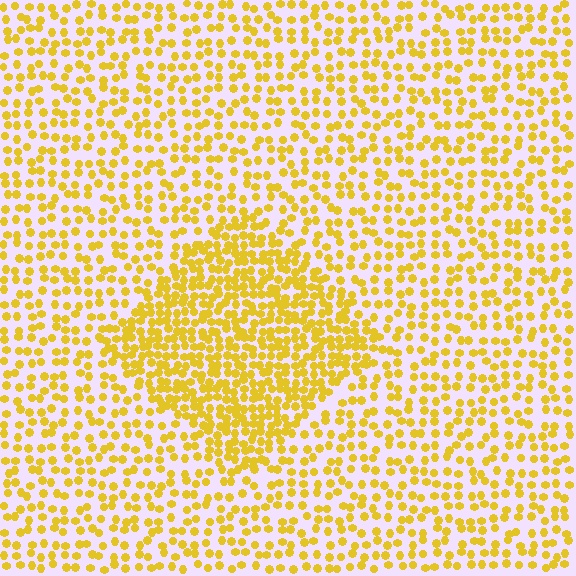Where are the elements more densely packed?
The elements are more densely packed inside the diamond boundary.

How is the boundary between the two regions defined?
The boundary is defined by a change in element density (approximately 1.9x ratio). All elements are the same color, size, and shape.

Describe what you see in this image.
The image contains small yellow elements arranged at two different densities. A diamond-shaped region is visible where the elements are more densely packed than the surrounding area.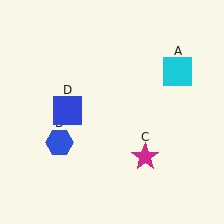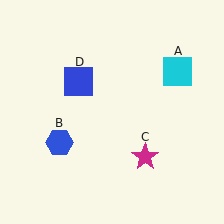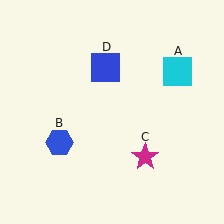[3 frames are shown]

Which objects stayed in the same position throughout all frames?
Cyan square (object A) and blue hexagon (object B) and magenta star (object C) remained stationary.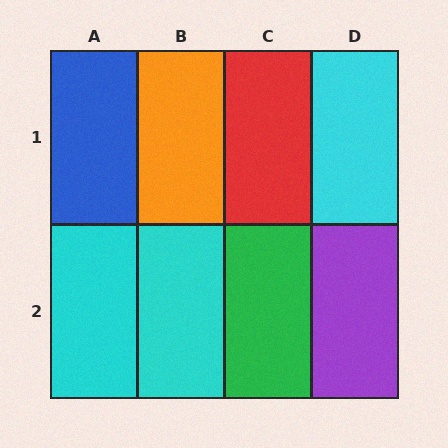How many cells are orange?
1 cell is orange.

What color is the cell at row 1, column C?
Red.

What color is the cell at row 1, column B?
Orange.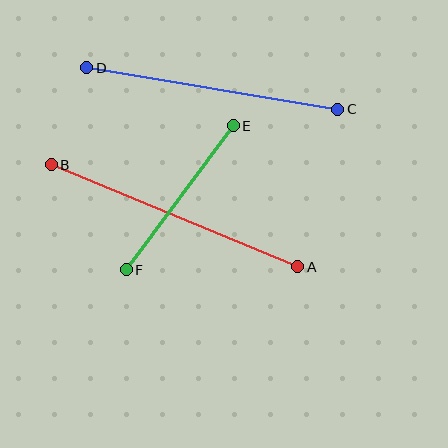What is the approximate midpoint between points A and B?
The midpoint is at approximately (175, 216) pixels.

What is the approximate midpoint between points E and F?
The midpoint is at approximately (180, 198) pixels.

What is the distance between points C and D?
The distance is approximately 254 pixels.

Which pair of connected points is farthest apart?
Points A and B are farthest apart.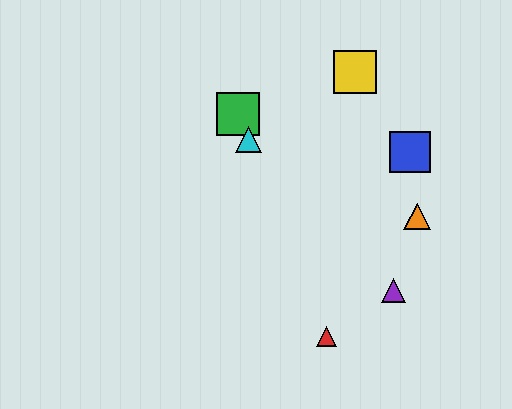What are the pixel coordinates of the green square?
The green square is at (238, 114).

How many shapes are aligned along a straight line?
3 shapes (the red triangle, the green square, the cyan triangle) are aligned along a straight line.